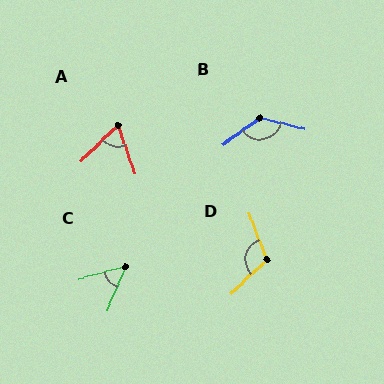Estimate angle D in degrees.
Approximately 113 degrees.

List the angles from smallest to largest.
C (52°), A (64°), D (113°), B (130°).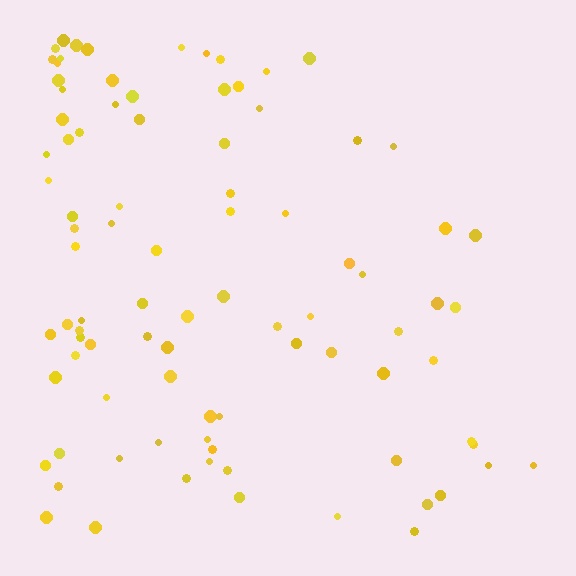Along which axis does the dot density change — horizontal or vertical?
Horizontal.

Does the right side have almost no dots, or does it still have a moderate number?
Still a moderate number, just noticeably fewer than the left.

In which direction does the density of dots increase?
From right to left, with the left side densest.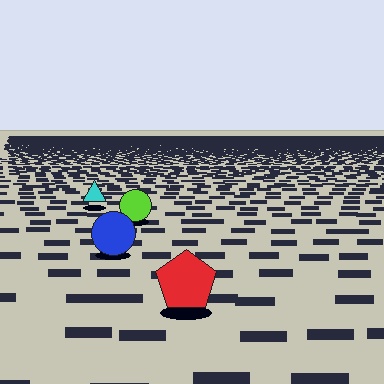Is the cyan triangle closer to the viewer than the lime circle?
No. The lime circle is closer — you can tell from the texture gradient: the ground texture is coarser near it.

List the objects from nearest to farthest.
From nearest to farthest: the red pentagon, the blue circle, the lime circle, the cyan triangle.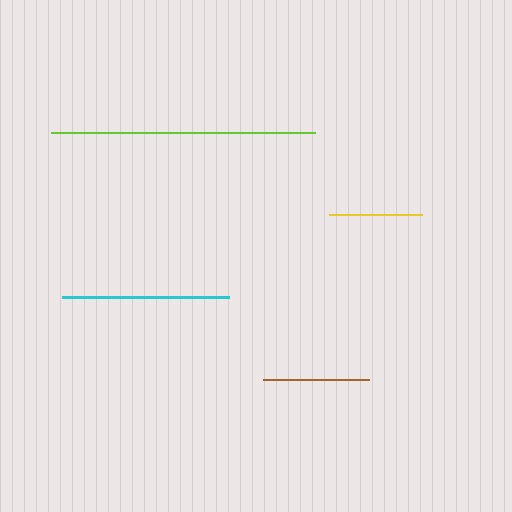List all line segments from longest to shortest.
From longest to shortest: lime, cyan, brown, yellow.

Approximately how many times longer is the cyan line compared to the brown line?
The cyan line is approximately 1.6 times the length of the brown line.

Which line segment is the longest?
The lime line is the longest at approximately 265 pixels.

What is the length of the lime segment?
The lime segment is approximately 265 pixels long.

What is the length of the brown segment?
The brown segment is approximately 107 pixels long.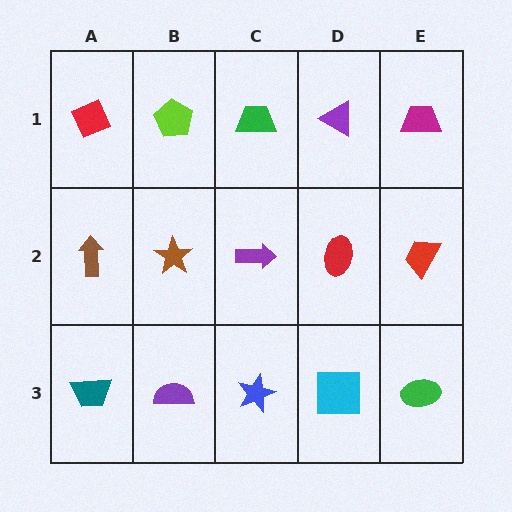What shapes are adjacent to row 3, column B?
A brown star (row 2, column B), a teal trapezoid (row 3, column A), a blue star (row 3, column C).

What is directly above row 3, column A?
A brown arrow.